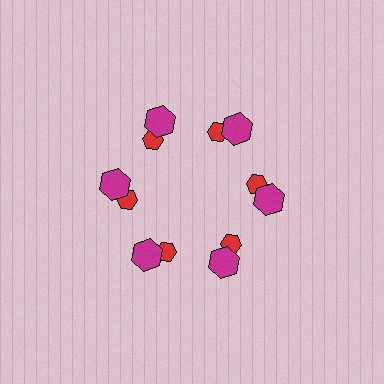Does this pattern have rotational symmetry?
Yes, this pattern has 6-fold rotational symmetry. It looks the same after rotating 60 degrees around the center.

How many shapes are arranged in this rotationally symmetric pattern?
There are 12 shapes, arranged in 6 groups of 2.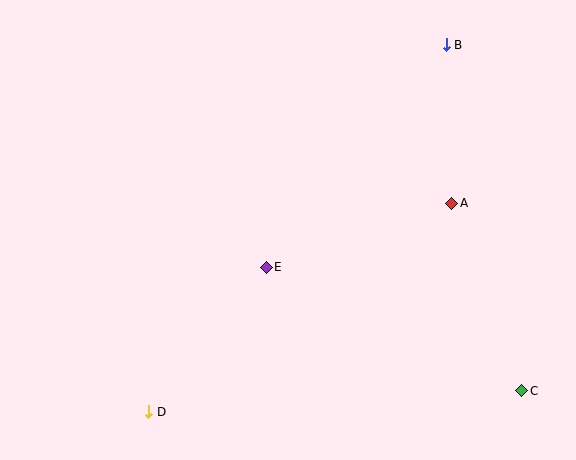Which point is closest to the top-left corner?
Point E is closest to the top-left corner.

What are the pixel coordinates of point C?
Point C is at (522, 391).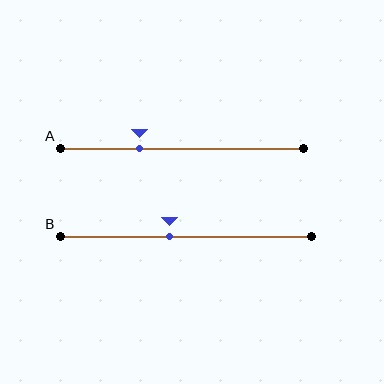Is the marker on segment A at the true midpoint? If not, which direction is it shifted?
No, the marker on segment A is shifted to the left by about 17% of the segment length.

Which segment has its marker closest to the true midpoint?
Segment B has its marker closest to the true midpoint.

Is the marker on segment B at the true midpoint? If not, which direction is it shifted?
No, the marker on segment B is shifted to the left by about 6% of the segment length.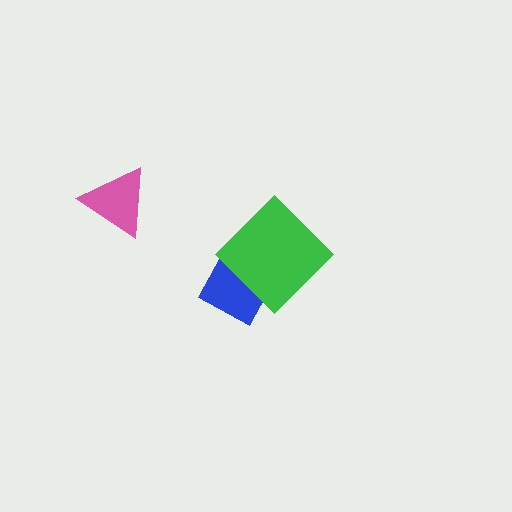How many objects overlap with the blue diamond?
1 object overlaps with the blue diamond.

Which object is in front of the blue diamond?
The green diamond is in front of the blue diamond.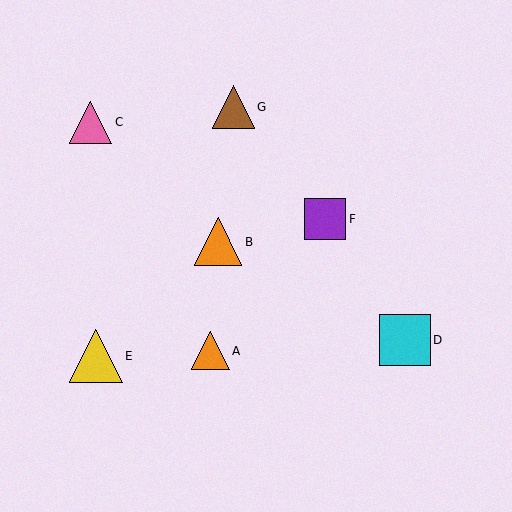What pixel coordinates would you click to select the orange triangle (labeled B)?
Click at (218, 242) to select the orange triangle B.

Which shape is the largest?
The yellow triangle (labeled E) is the largest.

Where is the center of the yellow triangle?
The center of the yellow triangle is at (96, 356).